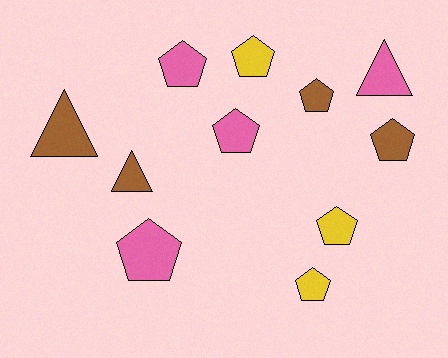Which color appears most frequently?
Pink, with 4 objects.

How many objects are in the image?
There are 11 objects.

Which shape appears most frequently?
Pentagon, with 8 objects.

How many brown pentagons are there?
There are 2 brown pentagons.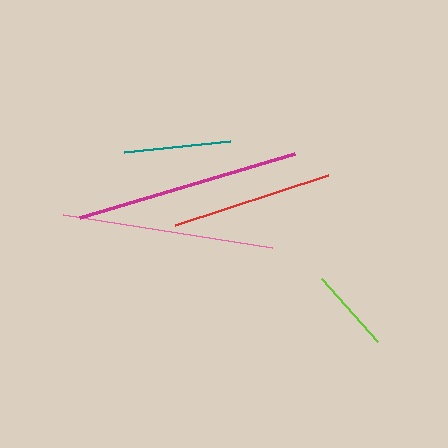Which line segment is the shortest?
The lime line is the shortest at approximately 84 pixels.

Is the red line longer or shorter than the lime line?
The red line is longer than the lime line.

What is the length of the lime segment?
The lime segment is approximately 84 pixels long.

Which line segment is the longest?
The magenta line is the longest at approximately 224 pixels.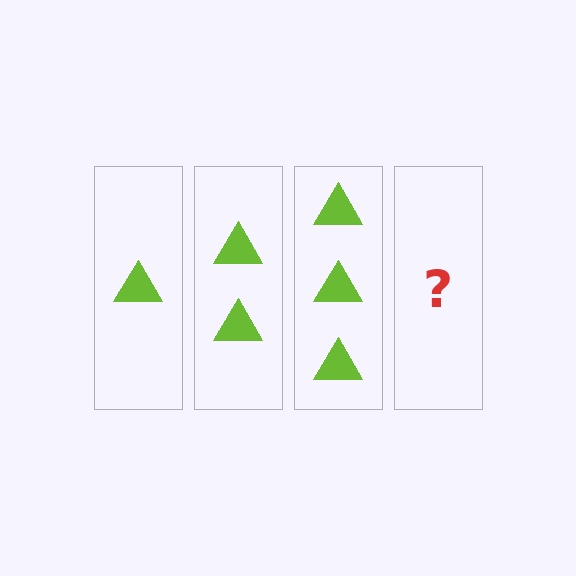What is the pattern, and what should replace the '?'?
The pattern is that each step adds one more triangle. The '?' should be 4 triangles.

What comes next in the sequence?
The next element should be 4 triangles.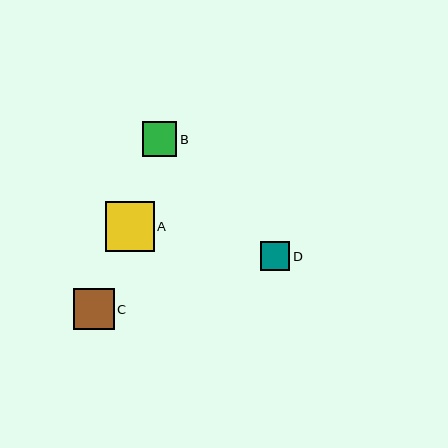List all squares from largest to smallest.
From largest to smallest: A, C, B, D.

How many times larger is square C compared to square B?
Square C is approximately 1.2 times the size of square B.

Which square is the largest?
Square A is the largest with a size of approximately 49 pixels.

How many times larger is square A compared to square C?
Square A is approximately 1.2 times the size of square C.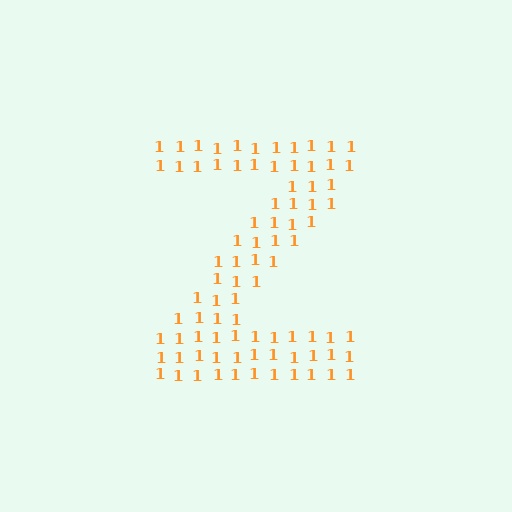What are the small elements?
The small elements are digit 1's.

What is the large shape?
The large shape is the letter Z.